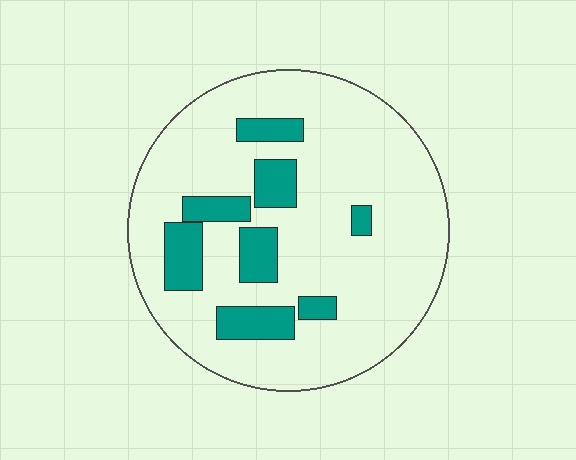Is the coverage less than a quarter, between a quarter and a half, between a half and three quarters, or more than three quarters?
Less than a quarter.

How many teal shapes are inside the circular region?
8.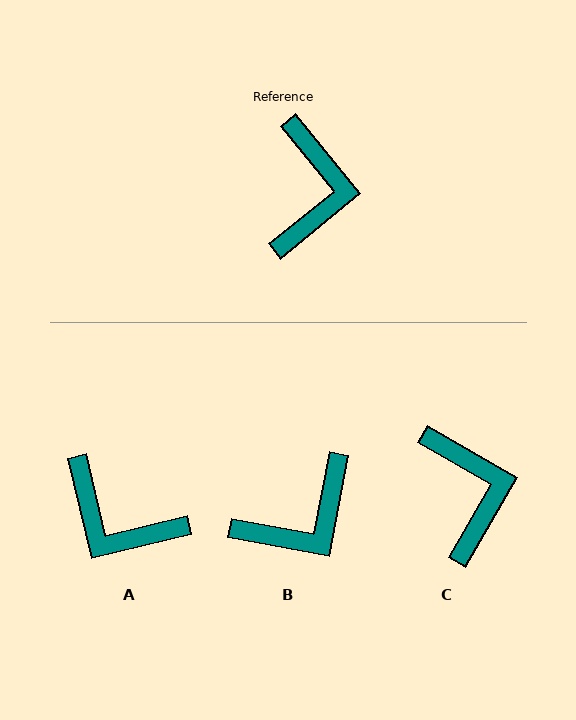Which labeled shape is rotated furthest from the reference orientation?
A, about 116 degrees away.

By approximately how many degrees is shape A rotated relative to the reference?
Approximately 116 degrees clockwise.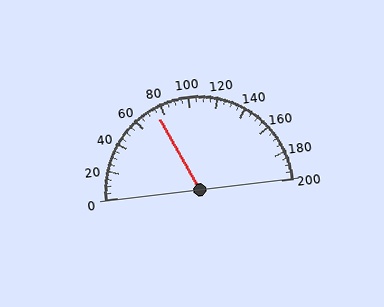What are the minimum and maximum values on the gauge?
The gauge ranges from 0 to 200.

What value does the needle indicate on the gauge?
The needle indicates approximately 75.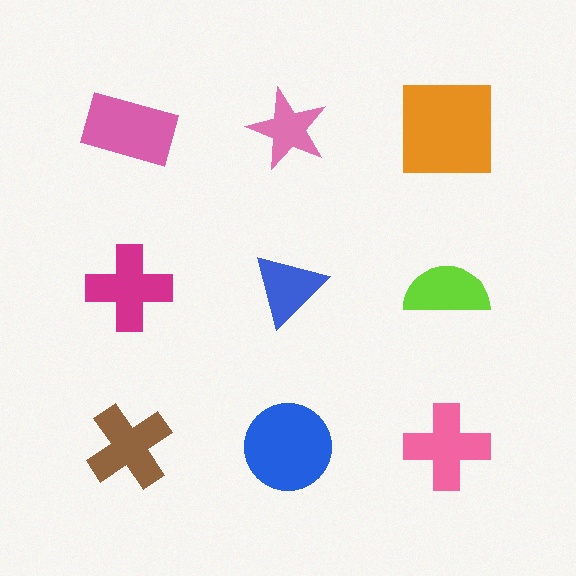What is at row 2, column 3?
A lime semicircle.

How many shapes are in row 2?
3 shapes.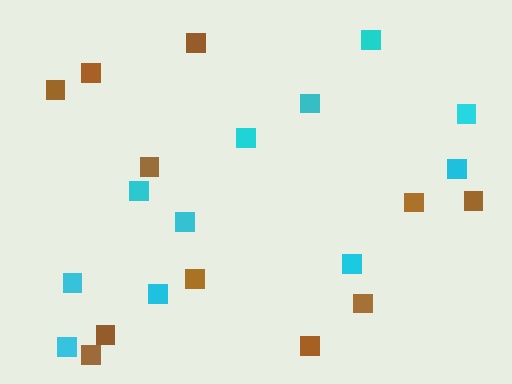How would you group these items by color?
There are 2 groups: one group of cyan squares (11) and one group of brown squares (11).